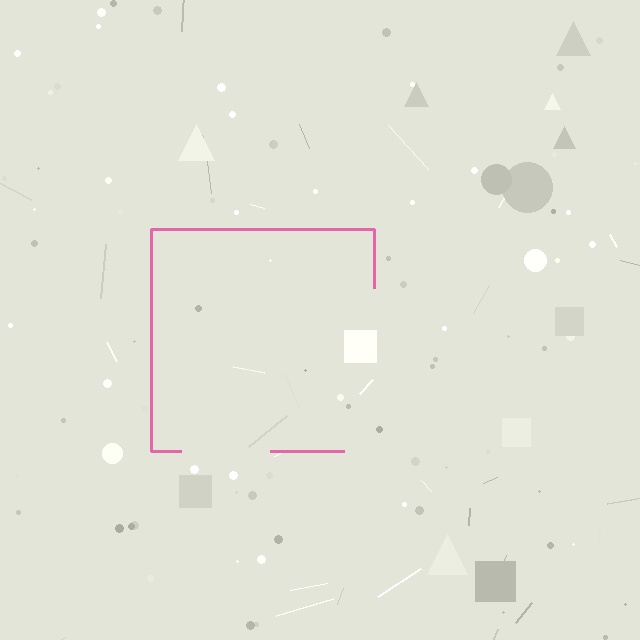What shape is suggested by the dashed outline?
The dashed outline suggests a square.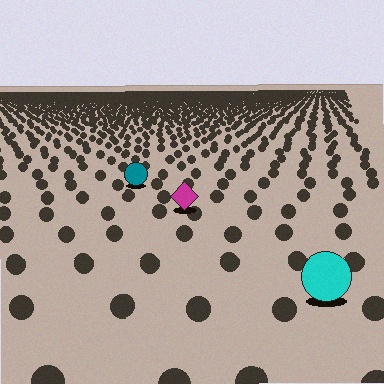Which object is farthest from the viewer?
The teal circle is farthest from the viewer. It appears smaller and the ground texture around it is denser.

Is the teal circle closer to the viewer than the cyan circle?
No. The cyan circle is closer — you can tell from the texture gradient: the ground texture is coarser near it.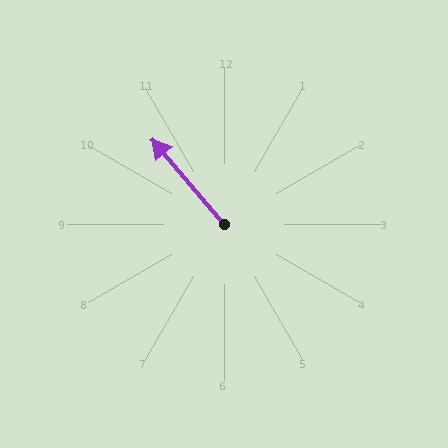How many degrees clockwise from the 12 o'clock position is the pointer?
Approximately 320 degrees.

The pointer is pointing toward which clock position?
Roughly 11 o'clock.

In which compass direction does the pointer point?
Northwest.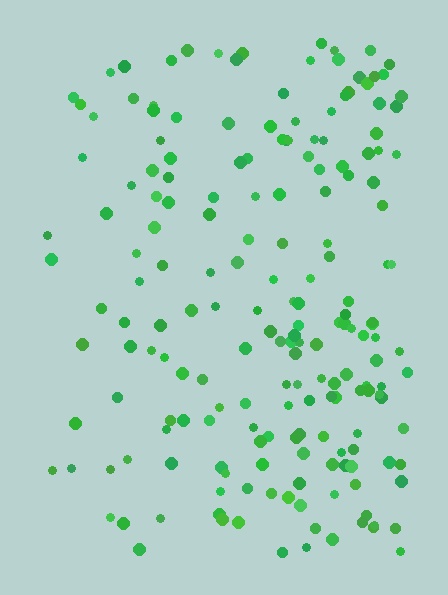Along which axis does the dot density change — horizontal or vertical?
Horizontal.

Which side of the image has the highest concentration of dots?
The right.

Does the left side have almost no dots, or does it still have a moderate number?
Still a moderate number, just noticeably fewer than the right.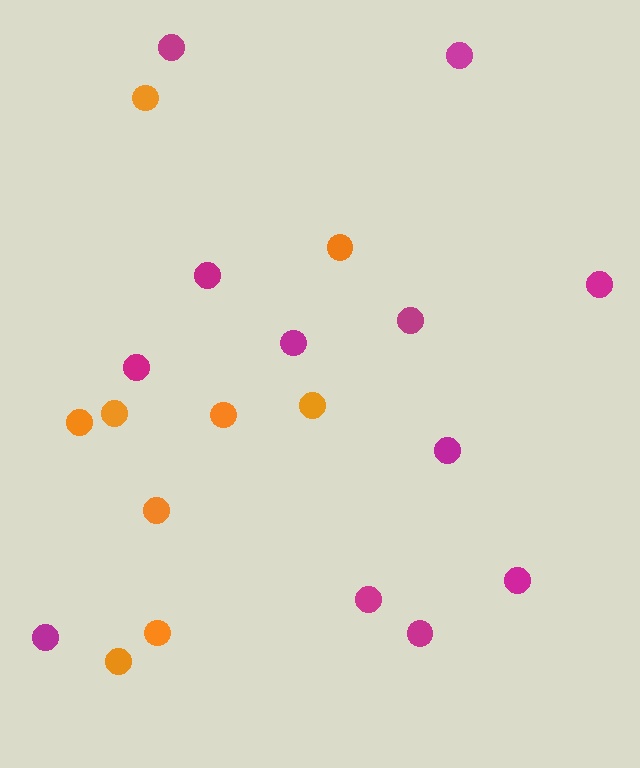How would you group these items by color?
There are 2 groups: one group of orange circles (9) and one group of magenta circles (12).